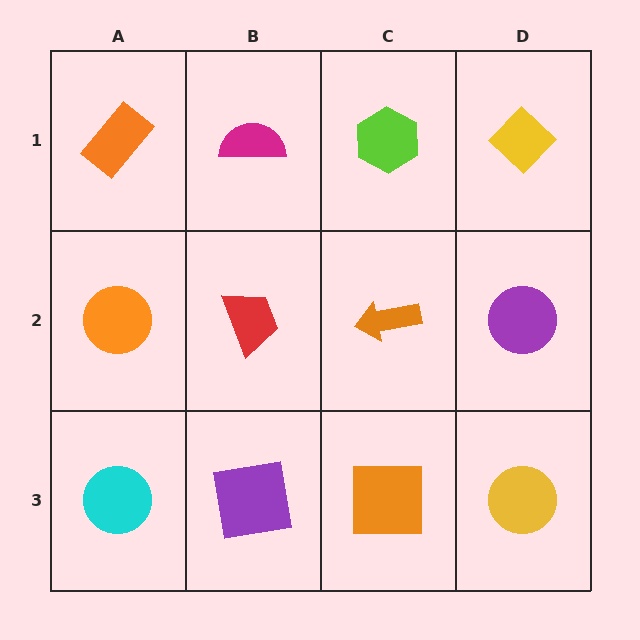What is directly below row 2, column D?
A yellow circle.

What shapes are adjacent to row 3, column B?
A red trapezoid (row 2, column B), a cyan circle (row 3, column A), an orange square (row 3, column C).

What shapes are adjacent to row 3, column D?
A purple circle (row 2, column D), an orange square (row 3, column C).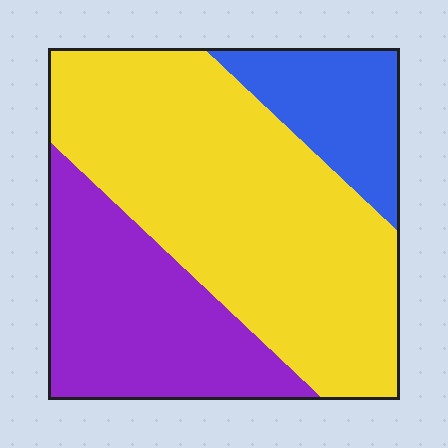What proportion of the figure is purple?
Purple takes up between a quarter and a half of the figure.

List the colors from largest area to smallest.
From largest to smallest: yellow, purple, blue.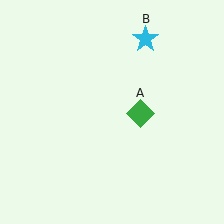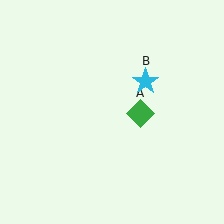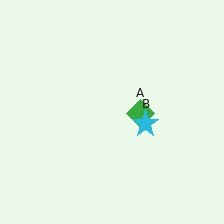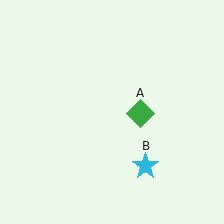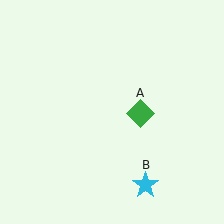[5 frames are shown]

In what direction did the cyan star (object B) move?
The cyan star (object B) moved down.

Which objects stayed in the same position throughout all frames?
Green diamond (object A) remained stationary.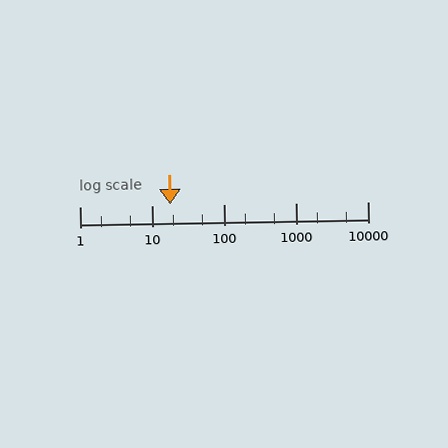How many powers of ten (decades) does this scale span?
The scale spans 4 decades, from 1 to 10000.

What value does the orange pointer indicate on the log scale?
The pointer indicates approximately 18.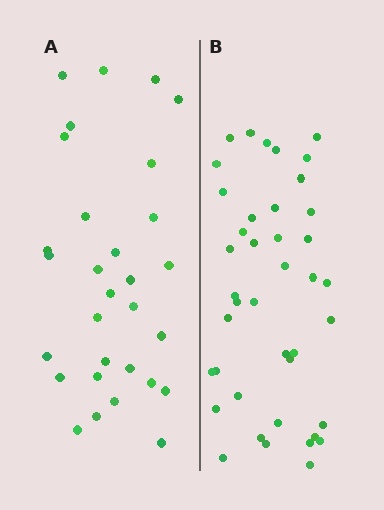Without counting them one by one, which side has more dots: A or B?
Region B (the right region) has more dots.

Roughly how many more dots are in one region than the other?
Region B has roughly 12 or so more dots than region A.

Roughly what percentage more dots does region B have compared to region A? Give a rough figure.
About 35% more.